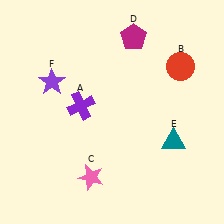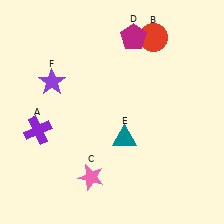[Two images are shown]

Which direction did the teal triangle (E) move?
The teal triangle (E) moved left.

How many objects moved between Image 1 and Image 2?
3 objects moved between the two images.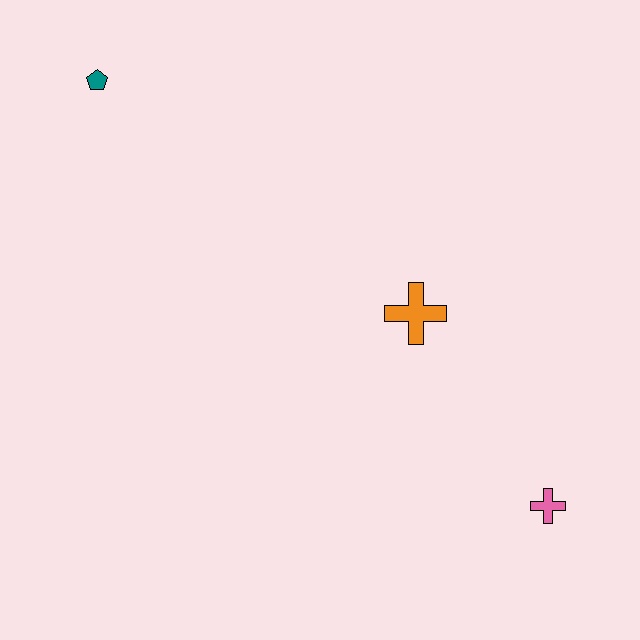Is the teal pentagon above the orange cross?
Yes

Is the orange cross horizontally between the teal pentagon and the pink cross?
Yes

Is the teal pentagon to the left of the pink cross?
Yes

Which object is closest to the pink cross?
The orange cross is closest to the pink cross.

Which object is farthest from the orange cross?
The teal pentagon is farthest from the orange cross.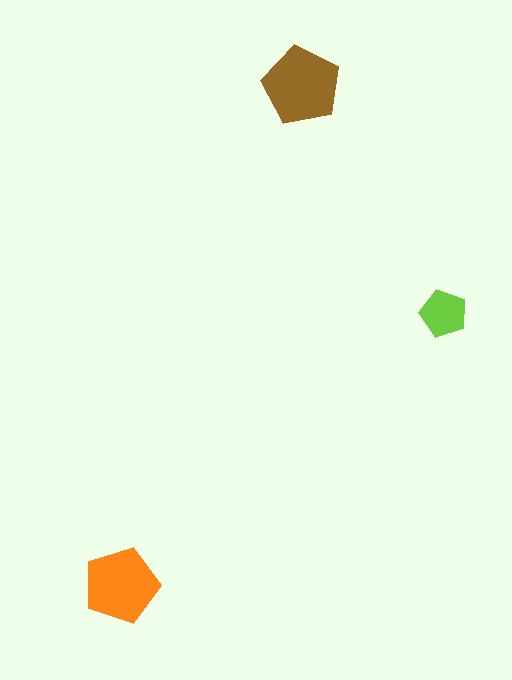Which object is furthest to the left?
The orange pentagon is leftmost.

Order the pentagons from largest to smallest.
the brown one, the orange one, the lime one.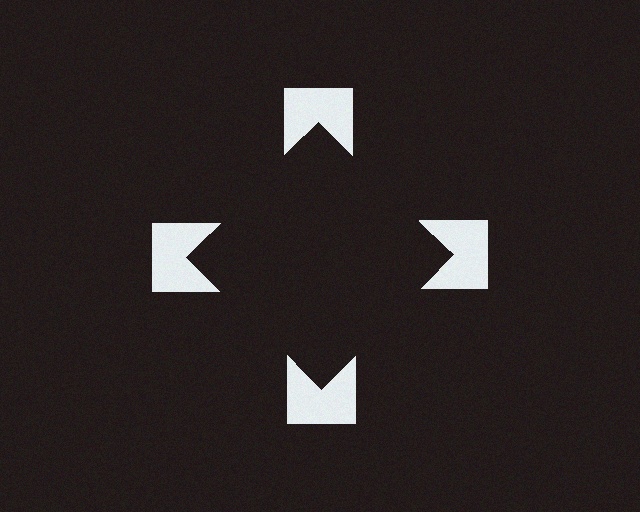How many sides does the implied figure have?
4 sides.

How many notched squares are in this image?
There are 4 — one at each vertex of the illusory square.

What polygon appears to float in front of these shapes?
An illusory square — its edges are inferred from the aligned wedge cuts in the notched squares, not physically drawn.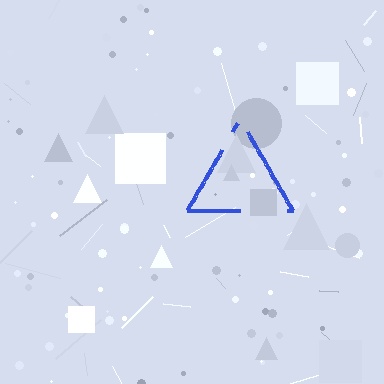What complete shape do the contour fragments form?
The contour fragments form a triangle.